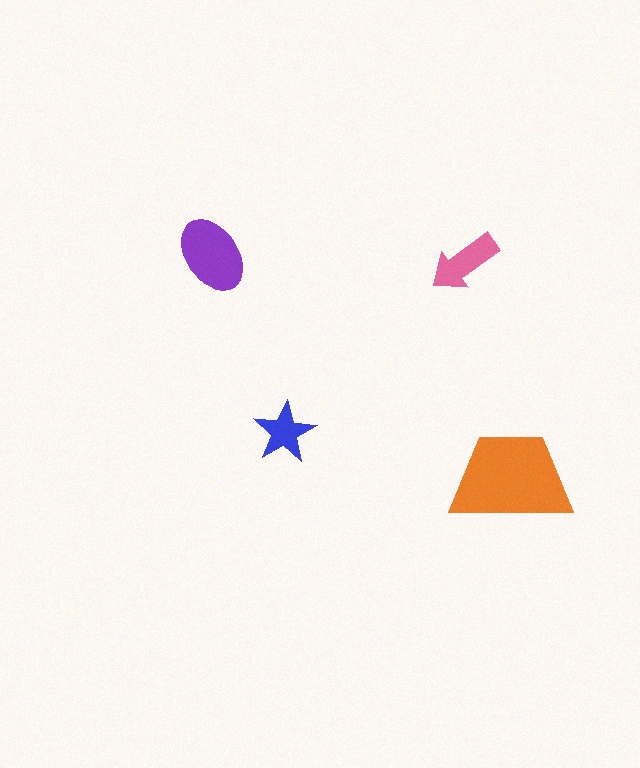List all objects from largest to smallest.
The orange trapezoid, the purple ellipse, the pink arrow, the blue star.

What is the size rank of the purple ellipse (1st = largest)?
2nd.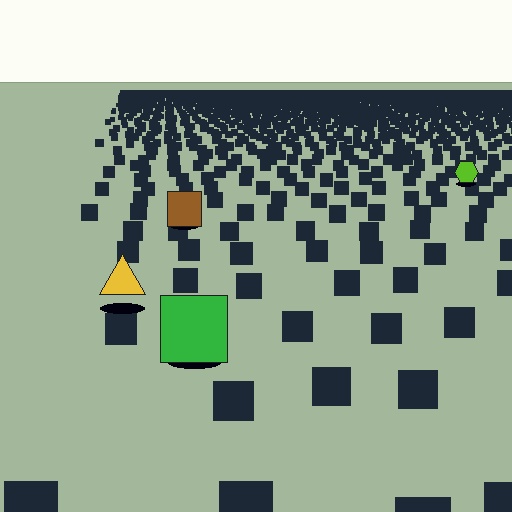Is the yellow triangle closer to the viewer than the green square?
No. The green square is closer — you can tell from the texture gradient: the ground texture is coarser near it.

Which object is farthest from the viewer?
The lime hexagon is farthest from the viewer. It appears smaller and the ground texture around it is denser.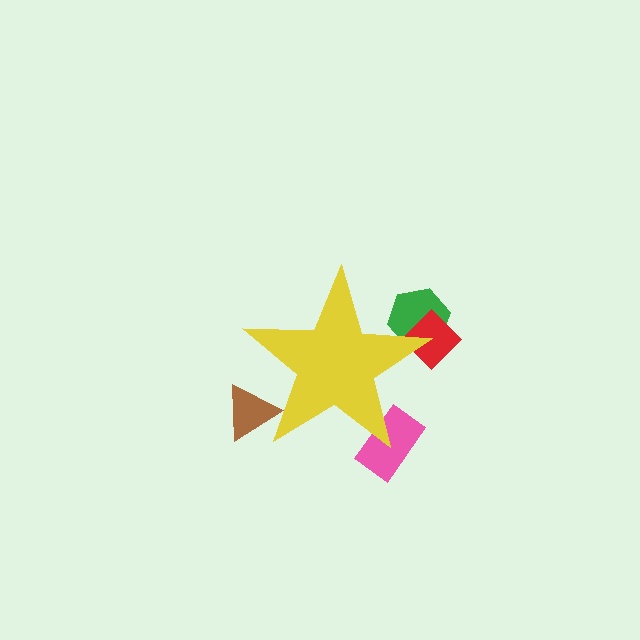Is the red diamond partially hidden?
Yes, the red diamond is partially hidden behind the yellow star.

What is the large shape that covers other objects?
A yellow star.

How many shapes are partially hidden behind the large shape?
4 shapes are partially hidden.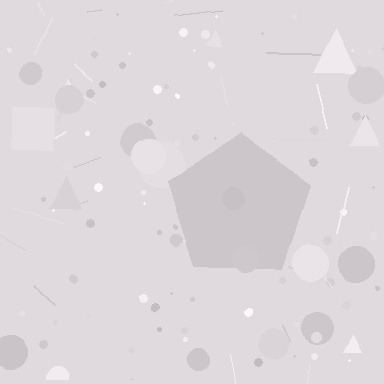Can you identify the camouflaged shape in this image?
The camouflaged shape is a pentagon.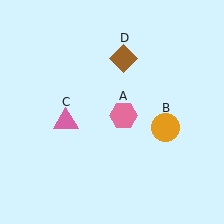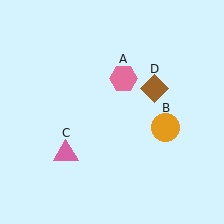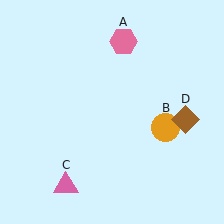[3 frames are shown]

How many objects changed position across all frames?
3 objects changed position: pink hexagon (object A), pink triangle (object C), brown diamond (object D).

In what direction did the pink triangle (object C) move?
The pink triangle (object C) moved down.